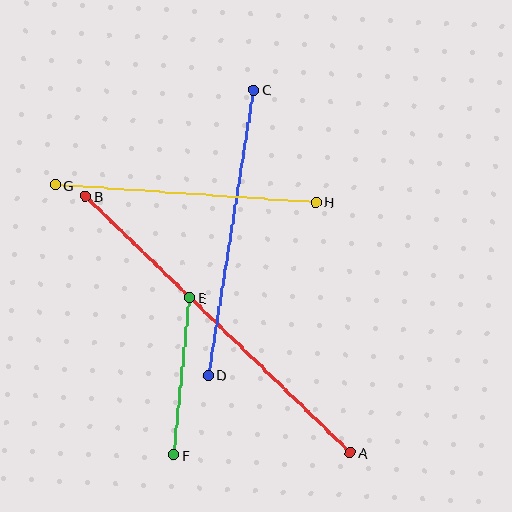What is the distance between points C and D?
The distance is approximately 289 pixels.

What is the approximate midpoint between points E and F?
The midpoint is at approximately (182, 376) pixels.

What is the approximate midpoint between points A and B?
The midpoint is at approximately (218, 325) pixels.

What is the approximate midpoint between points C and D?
The midpoint is at approximately (231, 233) pixels.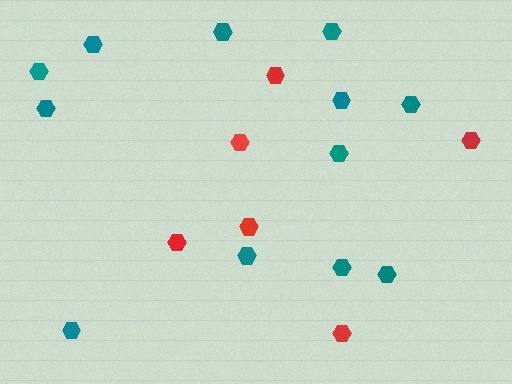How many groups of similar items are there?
There are 2 groups: one group of red hexagons (6) and one group of teal hexagons (12).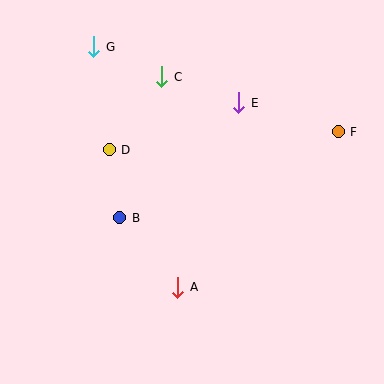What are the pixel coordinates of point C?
Point C is at (162, 77).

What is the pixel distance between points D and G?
The distance between D and G is 104 pixels.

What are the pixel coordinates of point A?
Point A is at (178, 287).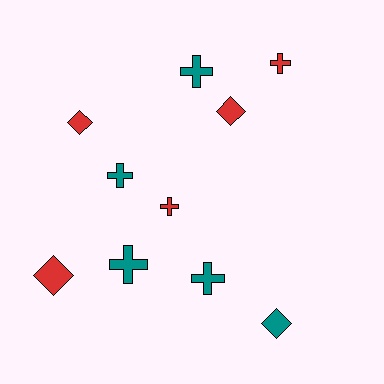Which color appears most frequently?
Red, with 5 objects.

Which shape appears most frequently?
Cross, with 6 objects.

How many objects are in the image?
There are 10 objects.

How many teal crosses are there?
There are 4 teal crosses.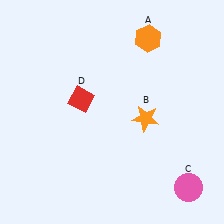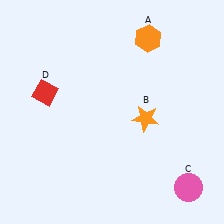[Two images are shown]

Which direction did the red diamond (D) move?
The red diamond (D) moved left.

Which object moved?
The red diamond (D) moved left.